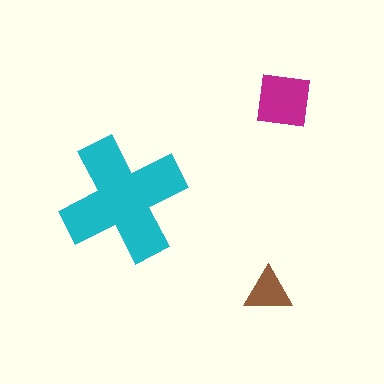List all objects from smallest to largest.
The brown triangle, the magenta square, the cyan cross.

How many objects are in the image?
There are 3 objects in the image.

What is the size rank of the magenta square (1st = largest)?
2nd.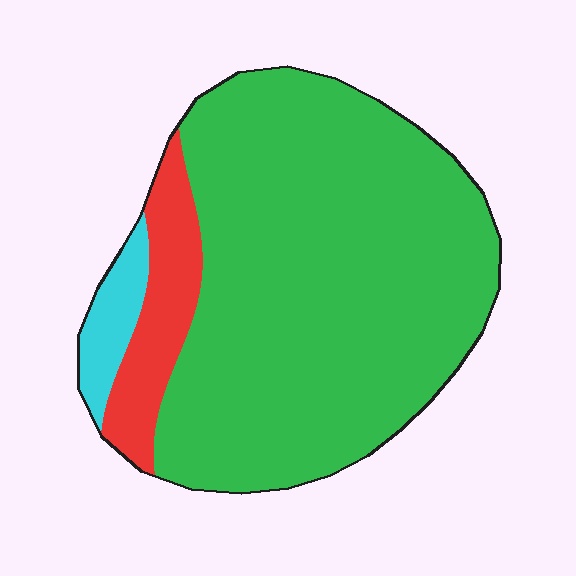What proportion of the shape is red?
Red covers 12% of the shape.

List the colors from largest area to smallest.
From largest to smallest: green, red, cyan.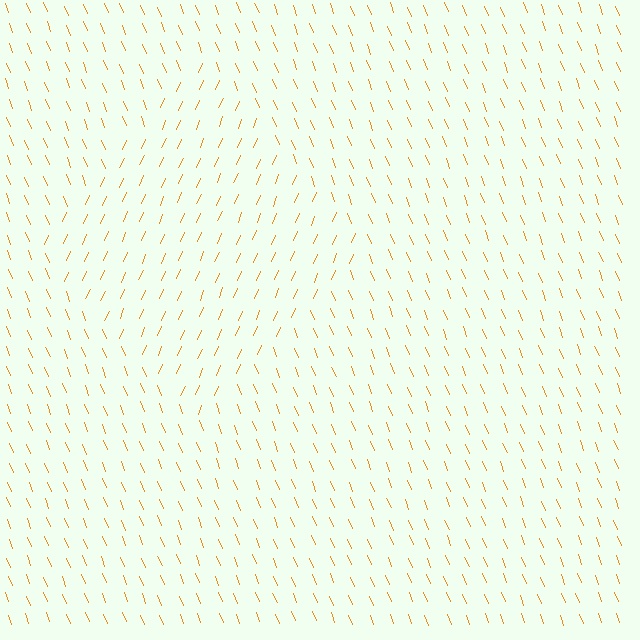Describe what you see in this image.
The image is filled with small orange line segments. A diamond region in the image has lines oriented differently from the surrounding lines, creating a visible texture boundary.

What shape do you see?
I see a diamond.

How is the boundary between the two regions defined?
The boundary is defined purely by a change in line orientation (approximately 45 degrees difference). All lines are the same color and thickness.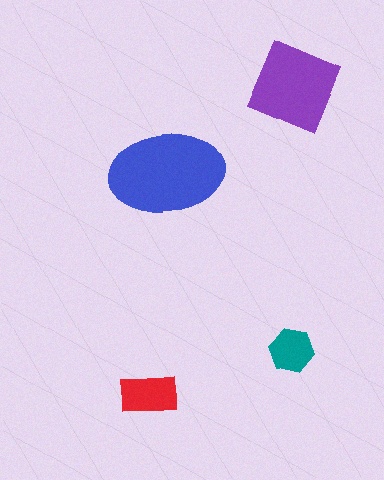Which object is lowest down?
The red rectangle is bottommost.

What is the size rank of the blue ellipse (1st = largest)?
1st.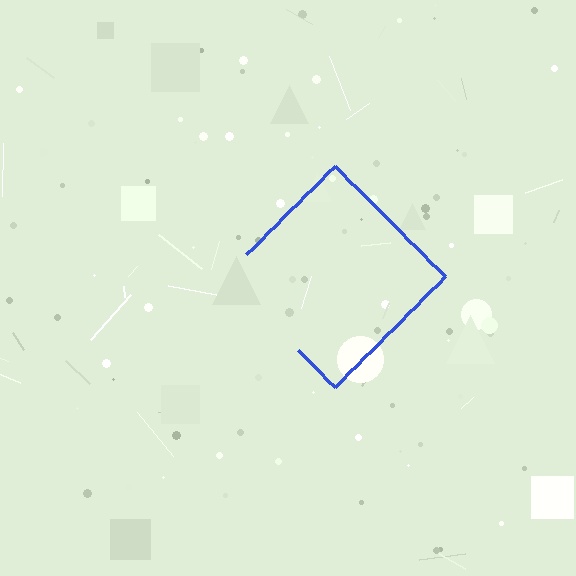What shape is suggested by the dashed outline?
The dashed outline suggests a diamond.